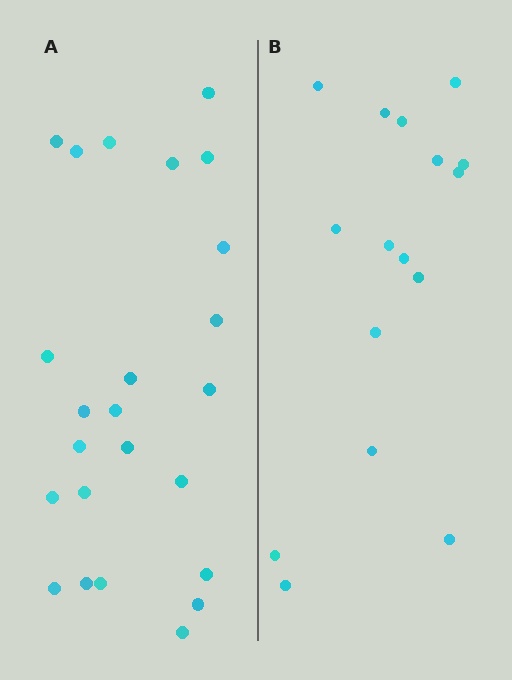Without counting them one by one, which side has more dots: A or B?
Region A (the left region) has more dots.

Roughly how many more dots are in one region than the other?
Region A has roughly 8 or so more dots than region B.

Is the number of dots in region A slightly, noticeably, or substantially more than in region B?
Region A has substantially more. The ratio is roughly 1.5 to 1.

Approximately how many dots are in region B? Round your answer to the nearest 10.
About 20 dots. (The exact count is 16, which rounds to 20.)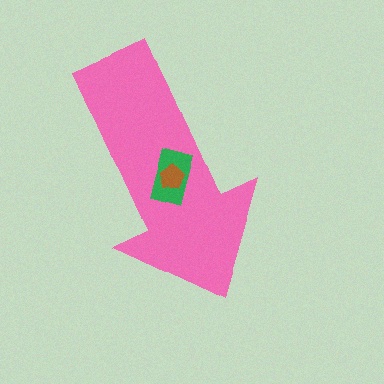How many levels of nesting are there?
3.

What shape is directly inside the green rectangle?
The brown pentagon.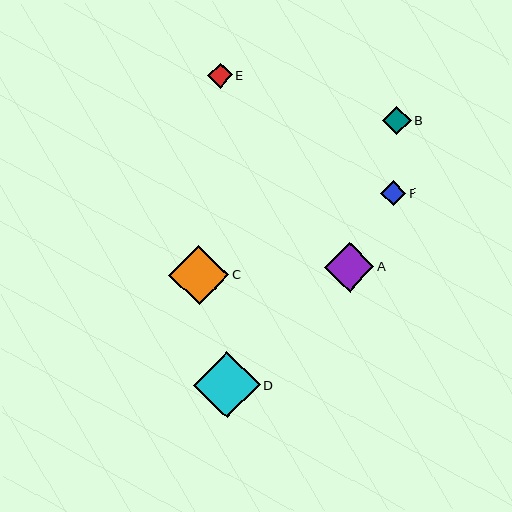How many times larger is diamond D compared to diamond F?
Diamond D is approximately 2.7 times the size of diamond F.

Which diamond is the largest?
Diamond D is the largest with a size of approximately 66 pixels.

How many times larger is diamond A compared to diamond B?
Diamond A is approximately 1.7 times the size of diamond B.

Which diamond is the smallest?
Diamond E is the smallest with a size of approximately 25 pixels.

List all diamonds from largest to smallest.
From largest to smallest: D, C, A, B, F, E.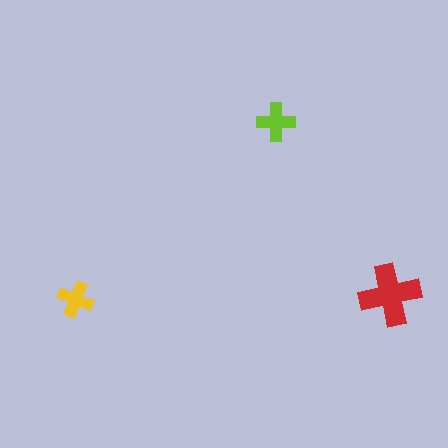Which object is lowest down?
The yellow cross is bottommost.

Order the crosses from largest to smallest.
the red one, the lime one, the yellow one.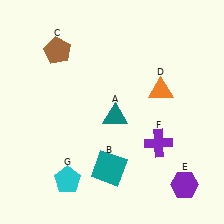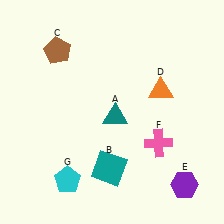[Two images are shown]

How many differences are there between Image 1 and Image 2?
There is 1 difference between the two images.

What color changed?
The cross (F) changed from purple in Image 1 to pink in Image 2.